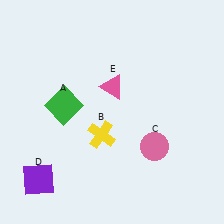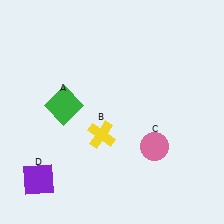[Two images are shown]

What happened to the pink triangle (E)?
The pink triangle (E) was removed in Image 2. It was in the top-right area of Image 1.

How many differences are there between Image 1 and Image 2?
There is 1 difference between the two images.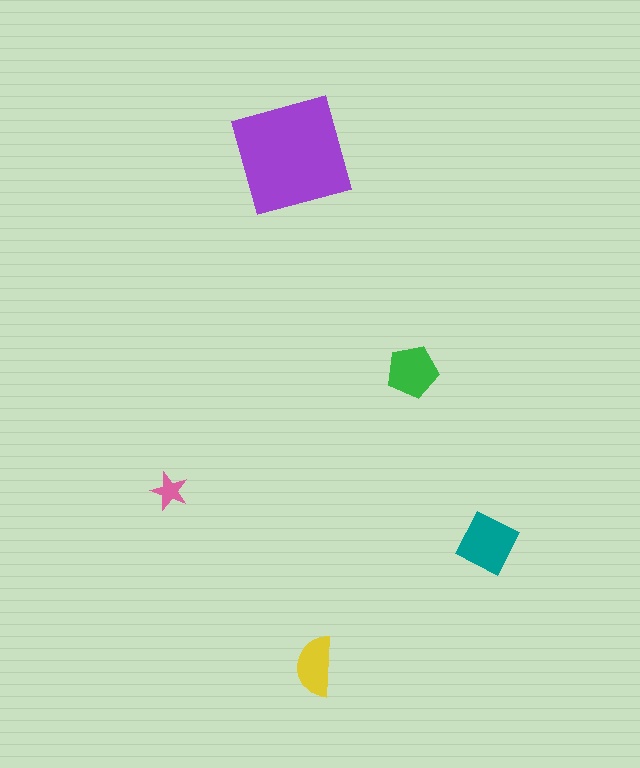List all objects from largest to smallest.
The purple square, the teal diamond, the green pentagon, the yellow semicircle, the pink star.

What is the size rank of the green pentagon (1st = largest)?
3rd.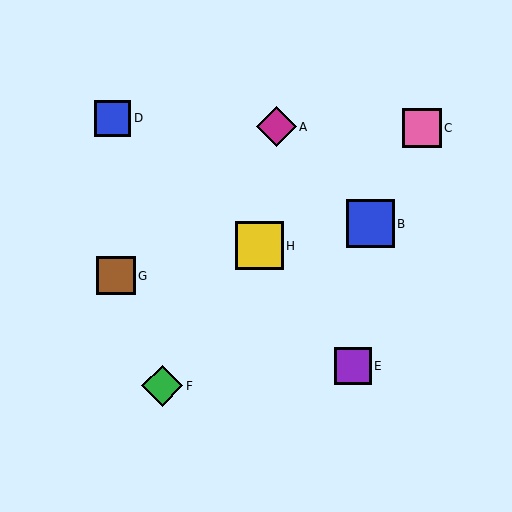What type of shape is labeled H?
Shape H is a yellow square.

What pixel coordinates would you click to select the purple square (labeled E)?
Click at (353, 366) to select the purple square E.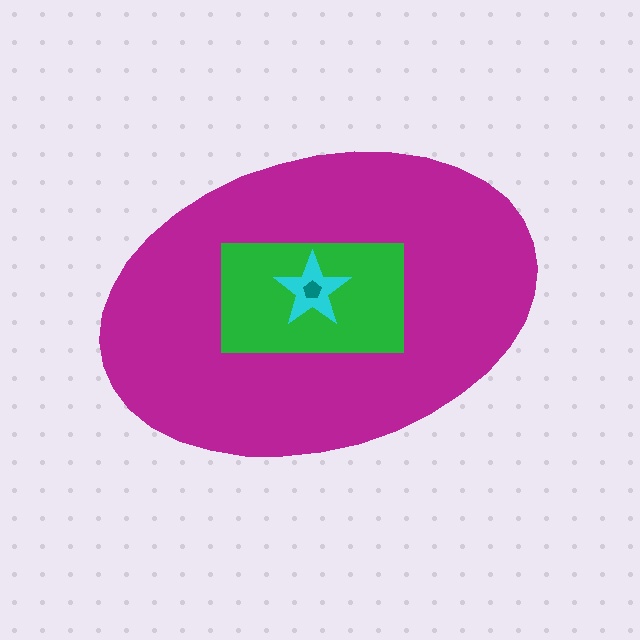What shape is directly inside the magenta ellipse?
The green rectangle.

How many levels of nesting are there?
4.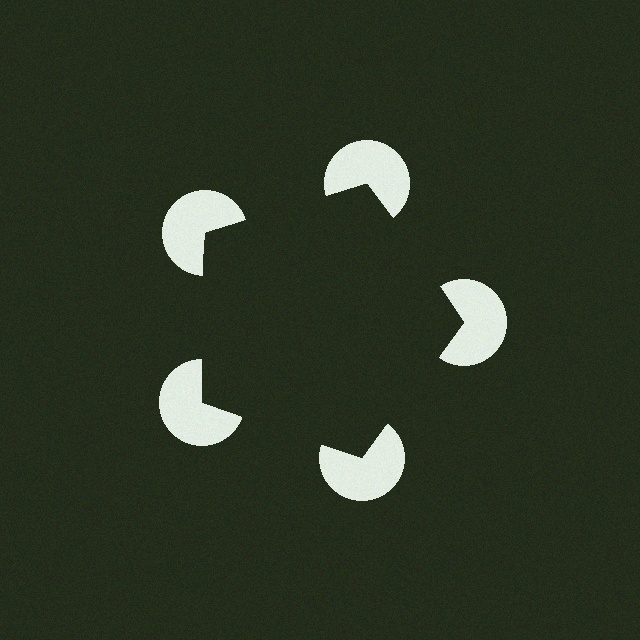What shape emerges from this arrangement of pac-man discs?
An illusory pentagon — its edges are inferred from the aligned wedge cuts in the pac-man discs, not physically drawn.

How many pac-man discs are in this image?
There are 5 — one at each vertex of the illusory pentagon.